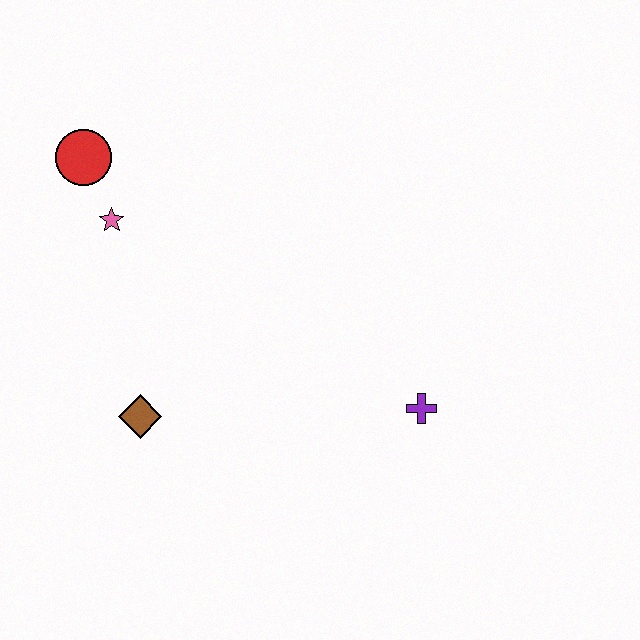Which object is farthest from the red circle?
The purple cross is farthest from the red circle.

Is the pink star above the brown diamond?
Yes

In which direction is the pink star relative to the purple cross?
The pink star is to the left of the purple cross.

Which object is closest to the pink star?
The red circle is closest to the pink star.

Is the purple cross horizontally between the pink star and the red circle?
No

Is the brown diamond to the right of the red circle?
Yes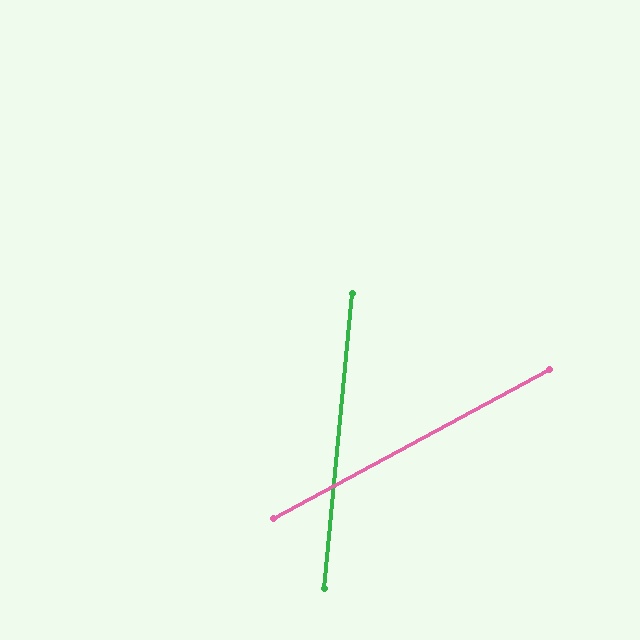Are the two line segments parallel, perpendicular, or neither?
Neither parallel nor perpendicular — they differ by about 56°.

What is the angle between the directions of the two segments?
Approximately 56 degrees.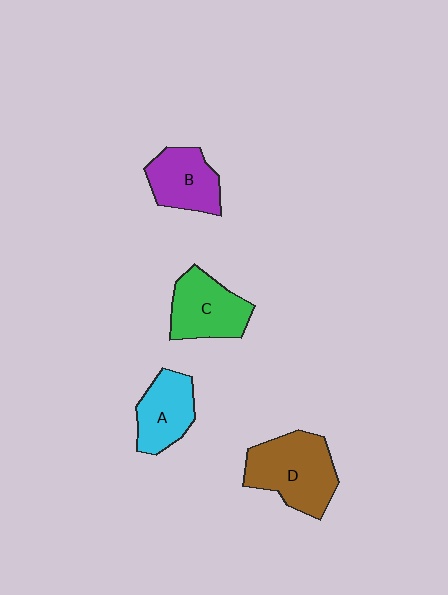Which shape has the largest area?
Shape D (brown).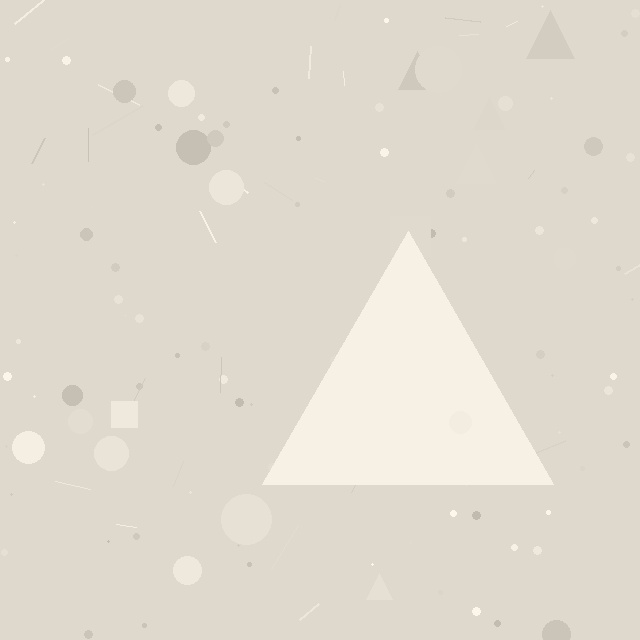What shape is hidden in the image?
A triangle is hidden in the image.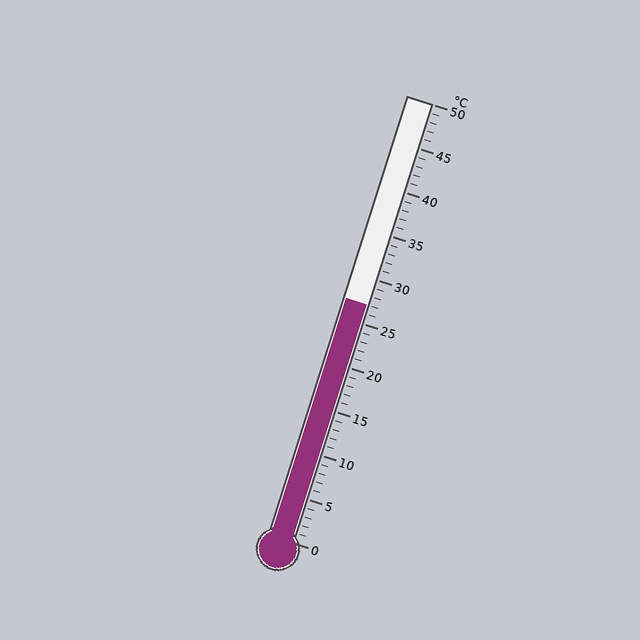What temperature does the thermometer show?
The thermometer shows approximately 27°C.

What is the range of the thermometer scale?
The thermometer scale ranges from 0°C to 50°C.